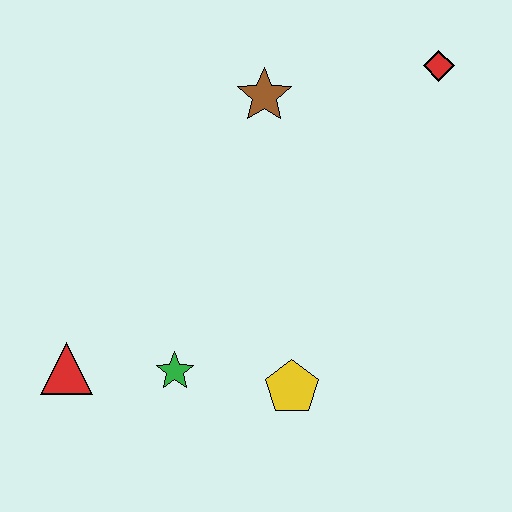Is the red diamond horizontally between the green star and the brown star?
No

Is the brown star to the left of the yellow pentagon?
Yes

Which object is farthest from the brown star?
The red triangle is farthest from the brown star.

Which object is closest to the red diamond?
The brown star is closest to the red diamond.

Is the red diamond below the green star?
No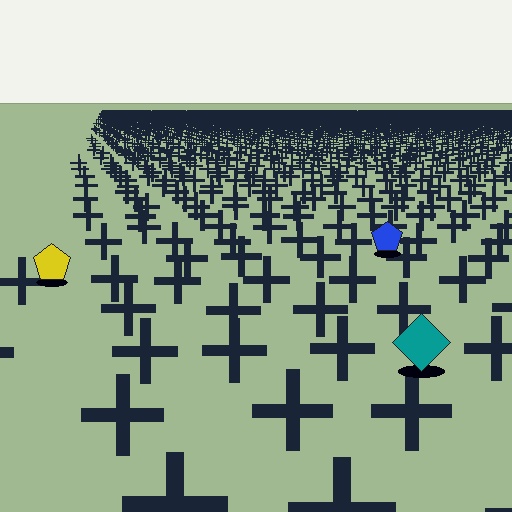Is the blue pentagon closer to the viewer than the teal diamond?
No. The teal diamond is closer — you can tell from the texture gradient: the ground texture is coarser near it.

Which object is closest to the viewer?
The teal diamond is closest. The texture marks near it are larger and more spread out.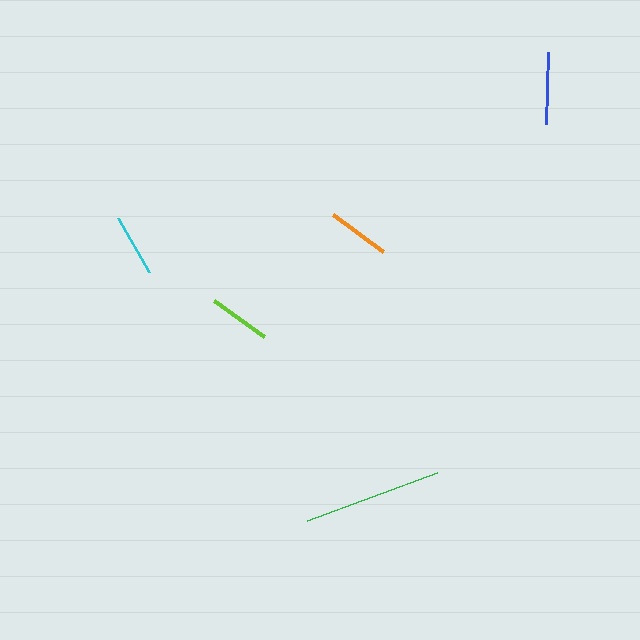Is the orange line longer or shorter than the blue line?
The blue line is longer than the orange line.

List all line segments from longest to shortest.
From longest to shortest: green, blue, cyan, orange, lime.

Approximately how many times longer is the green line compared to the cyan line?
The green line is approximately 2.2 times the length of the cyan line.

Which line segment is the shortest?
The lime line is the shortest at approximately 62 pixels.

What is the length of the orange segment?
The orange segment is approximately 62 pixels long.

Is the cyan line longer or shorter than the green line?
The green line is longer than the cyan line.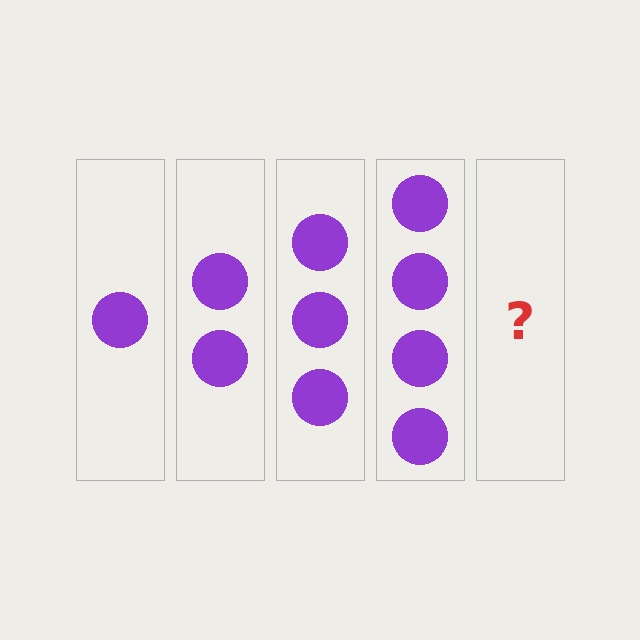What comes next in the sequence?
The next element should be 5 circles.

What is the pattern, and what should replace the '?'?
The pattern is that each step adds one more circle. The '?' should be 5 circles.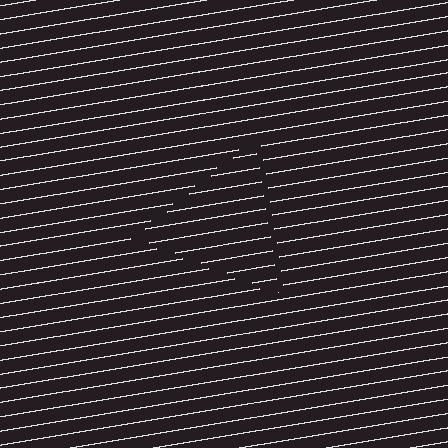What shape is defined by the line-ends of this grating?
An illusory triangle. The interior of the shape contains the same grating, shifted by half a period — the contour is defined by the phase discontinuity where line-ends from the inner and outer gratings abut.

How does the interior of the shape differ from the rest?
The interior of the shape contains the same grating, shifted by half a period — the contour is defined by the phase discontinuity where line-ends from the inner and outer gratings abut.